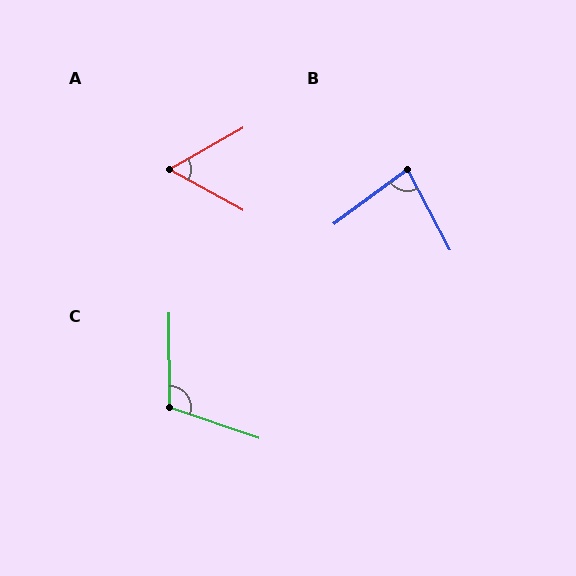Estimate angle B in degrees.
Approximately 81 degrees.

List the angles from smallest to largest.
A (58°), B (81°), C (109°).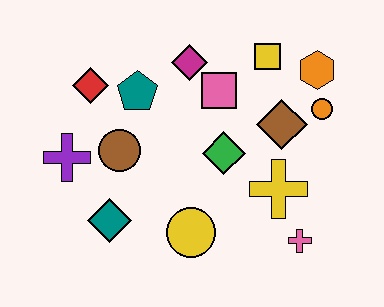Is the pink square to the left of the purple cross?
No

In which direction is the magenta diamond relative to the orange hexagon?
The magenta diamond is to the left of the orange hexagon.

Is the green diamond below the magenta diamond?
Yes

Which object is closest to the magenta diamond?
The pink square is closest to the magenta diamond.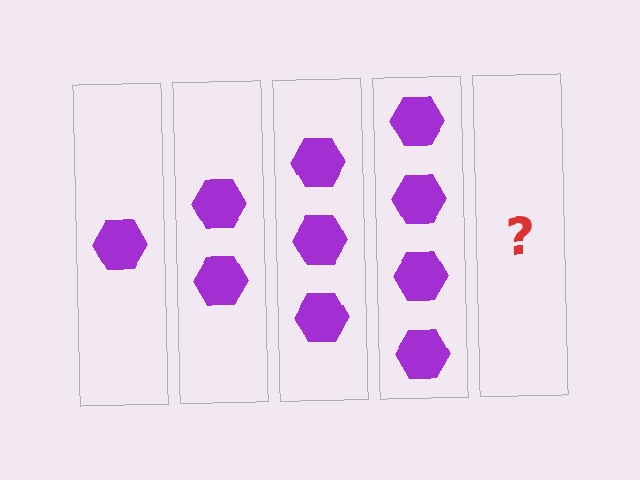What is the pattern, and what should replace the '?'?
The pattern is that each step adds one more hexagon. The '?' should be 5 hexagons.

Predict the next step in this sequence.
The next step is 5 hexagons.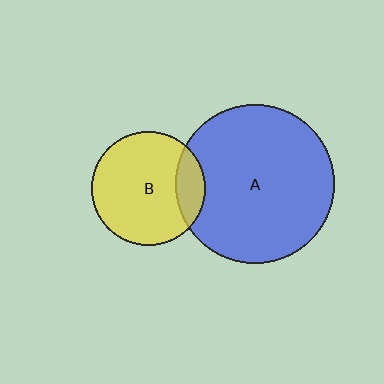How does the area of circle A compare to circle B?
Approximately 1.9 times.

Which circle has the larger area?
Circle A (blue).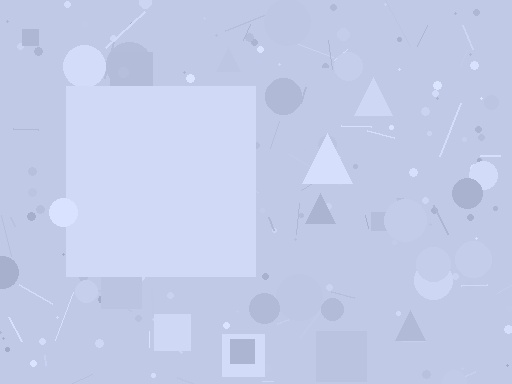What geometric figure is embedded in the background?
A square is embedded in the background.